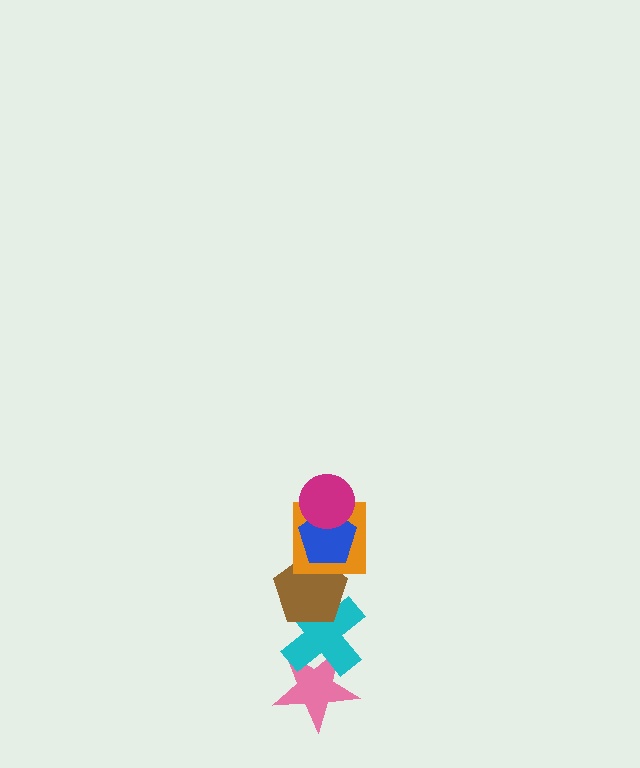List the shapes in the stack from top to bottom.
From top to bottom: the magenta circle, the blue pentagon, the orange square, the brown pentagon, the cyan cross, the pink star.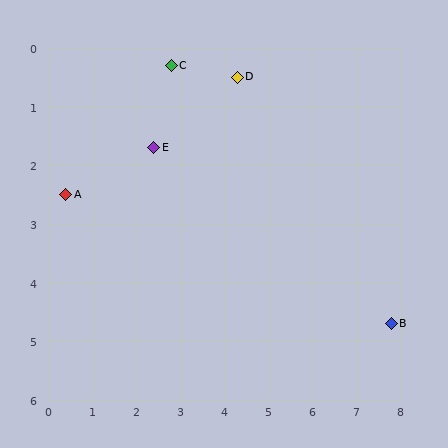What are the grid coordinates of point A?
Point A is at approximately (0.4, 2.5).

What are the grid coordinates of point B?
Point B is at approximately (7.8, 4.7).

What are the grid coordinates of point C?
Point C is at approximately (2.8, 0.3).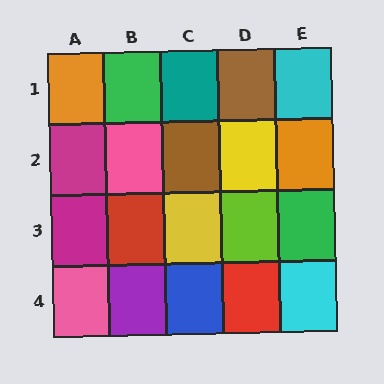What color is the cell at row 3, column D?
Lime.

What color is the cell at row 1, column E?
Cyan.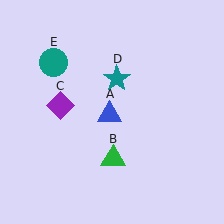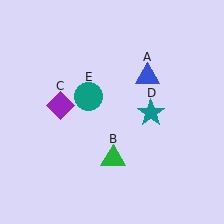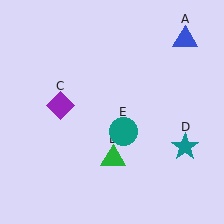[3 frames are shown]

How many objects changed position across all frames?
3 objects changed position: blue triangle (object A), teal star (object D), teal circle (object E).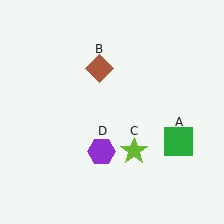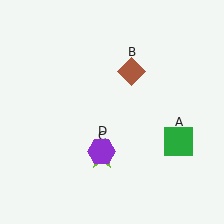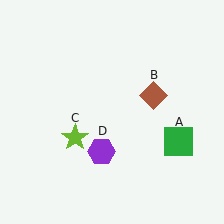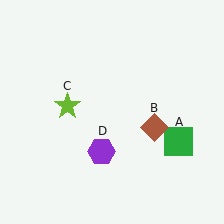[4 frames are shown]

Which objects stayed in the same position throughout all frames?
Green square (object A) and purple hexagon (object D) remained stationary.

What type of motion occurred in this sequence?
The brown diamond (object B), lime star (object C) rotated clockwise around the center of the scene.